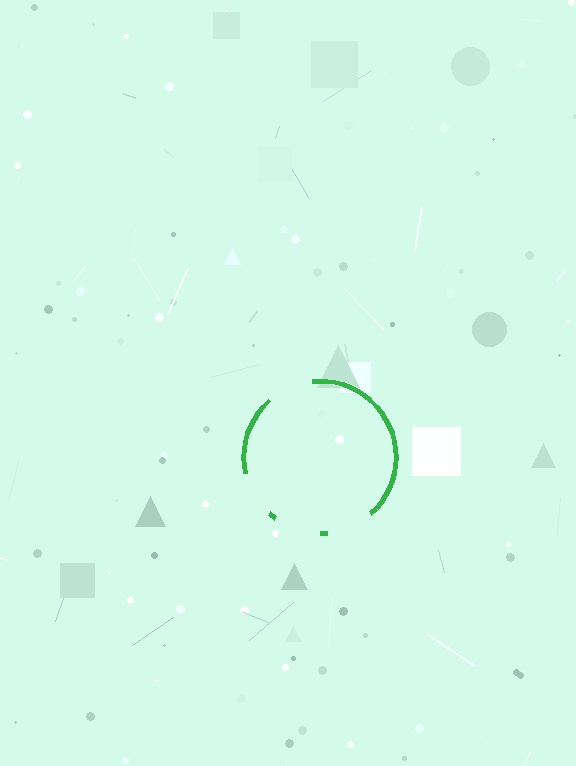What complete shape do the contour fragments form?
The contour fragments form a circle.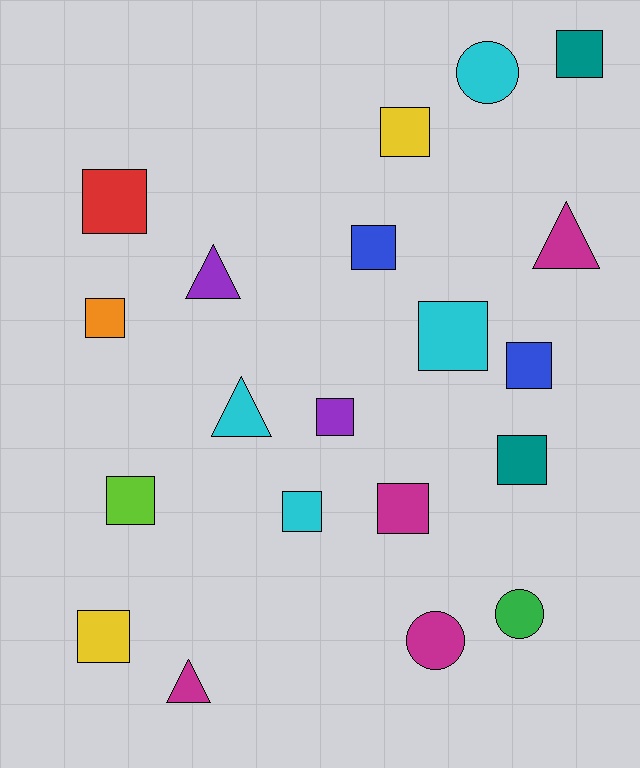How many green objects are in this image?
There is 1 green object.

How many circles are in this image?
There are 3 circles.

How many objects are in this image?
There are 20 objects.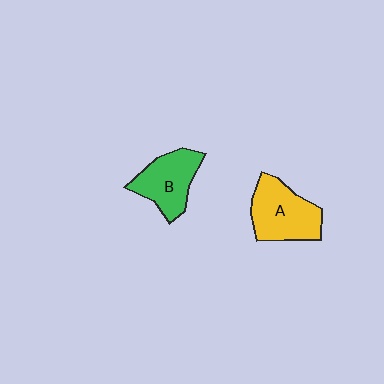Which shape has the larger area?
Shape A (yellow).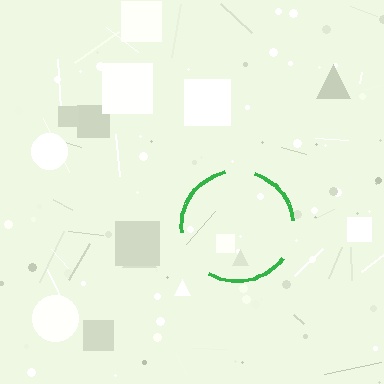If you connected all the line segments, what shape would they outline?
They would outline a circle.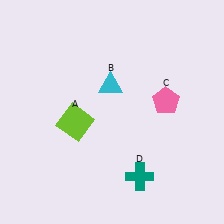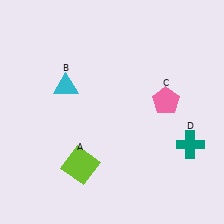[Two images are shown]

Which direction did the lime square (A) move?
The lime square (A) moved down.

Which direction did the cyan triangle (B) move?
The cyan triangle (B) moved left.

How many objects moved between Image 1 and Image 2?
3 objects moved between the two images.